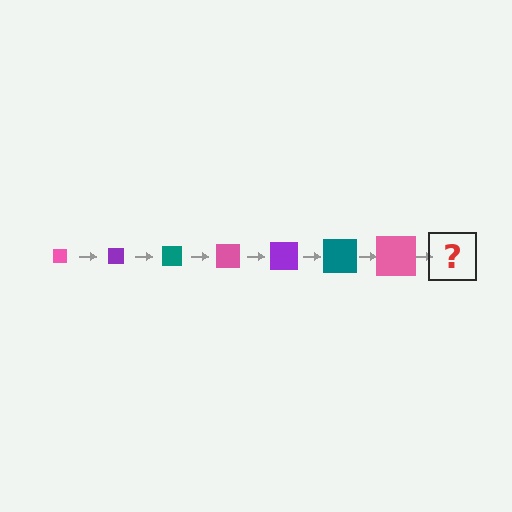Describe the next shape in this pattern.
It should be a purple square, larger than the previous one.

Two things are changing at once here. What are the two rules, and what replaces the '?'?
The two rules are that the square grows larger each step and the color cycles through pink, purple, and teal. The '?' should be a purple square, larger than the previous one.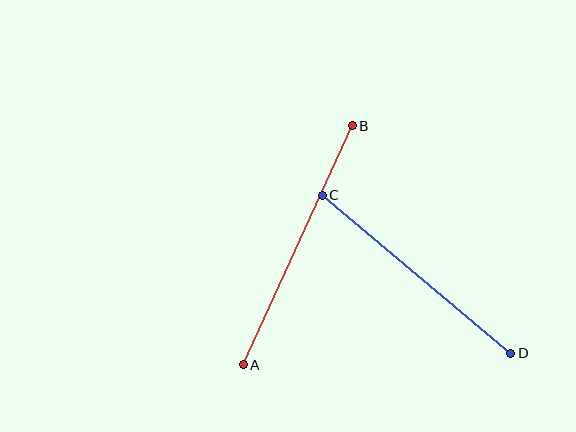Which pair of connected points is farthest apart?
Points A and B are farthest apart.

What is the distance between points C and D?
The distance is approximately 246 pixels.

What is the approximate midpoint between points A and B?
The midpoint is at approximately (298, 245) pixels.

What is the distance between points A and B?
The distance is approximately 263 pixels.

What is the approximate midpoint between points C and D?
The midpoint is at approximately (417, 274) pixels.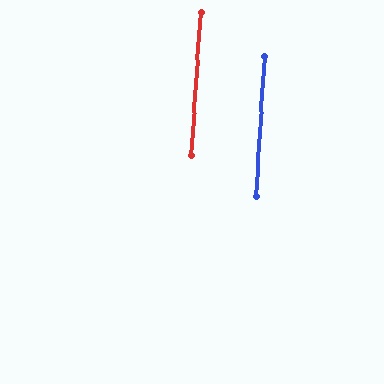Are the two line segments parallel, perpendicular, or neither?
Parallel — their directions differ by only 0.1°.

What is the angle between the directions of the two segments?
Approximately 0 degrees.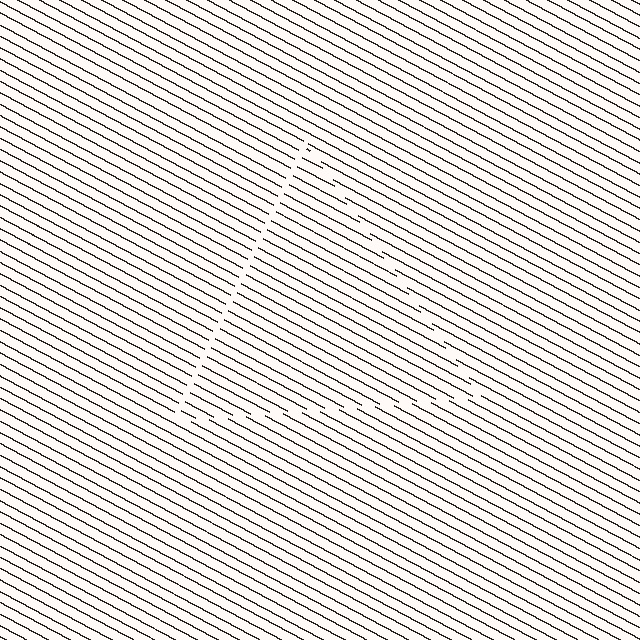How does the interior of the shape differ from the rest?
The interior of the shape contains the same grating, shifted by half a period — the contour is defined by the phase discontinuity where line-ends from the inner and outer gratings abut.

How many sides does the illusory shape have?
3 sides — the line-ends trace a triangle.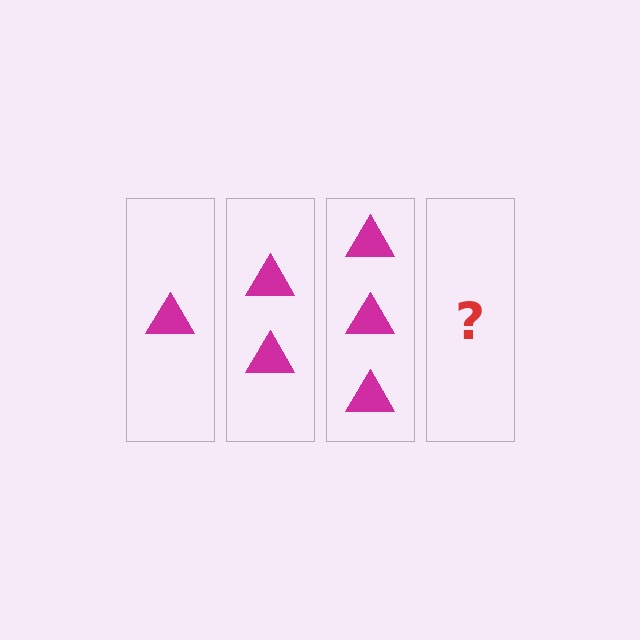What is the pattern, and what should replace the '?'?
The pattern is that each step adds one more triangle. The '?' should be 4 triangles.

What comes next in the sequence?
The next element should be 4 triangles.